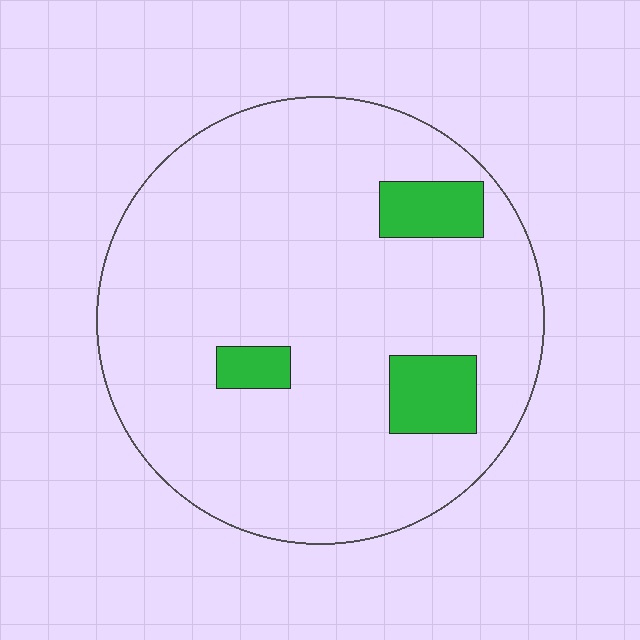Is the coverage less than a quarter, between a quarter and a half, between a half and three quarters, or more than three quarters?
Less than a quarter.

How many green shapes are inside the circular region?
3.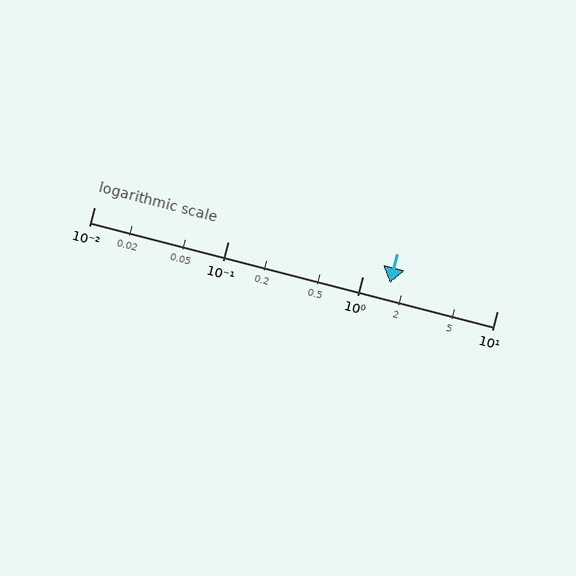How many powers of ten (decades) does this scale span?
The scale spans 3 decades, from 0.01 to 10.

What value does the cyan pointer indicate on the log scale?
The pointer indicates approximately 1.6.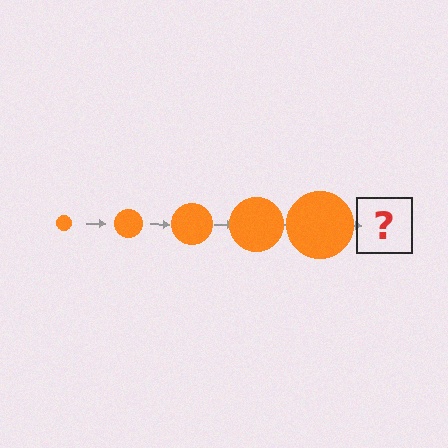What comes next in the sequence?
The next element should be an orange circle, larger than the previous one.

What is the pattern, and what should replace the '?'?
The pattern is that the circle gets progressively larger each step. The '?' should be an orange circle, larger than the previous one.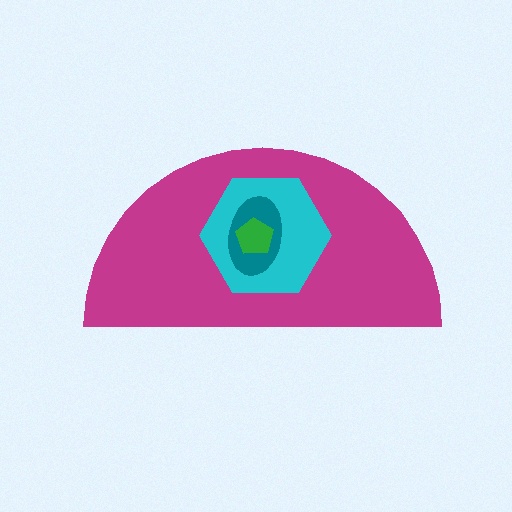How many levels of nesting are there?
4.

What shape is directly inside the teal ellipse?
The green pentagon.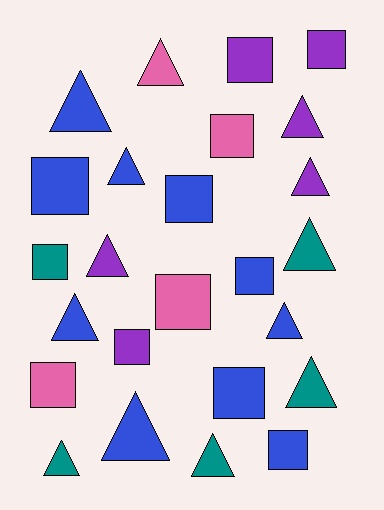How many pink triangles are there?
There is 1 pink triangle.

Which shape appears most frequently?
Triangle, with 13 objects.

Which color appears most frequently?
Blue, with 10 objects.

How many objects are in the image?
There are 25 objects.